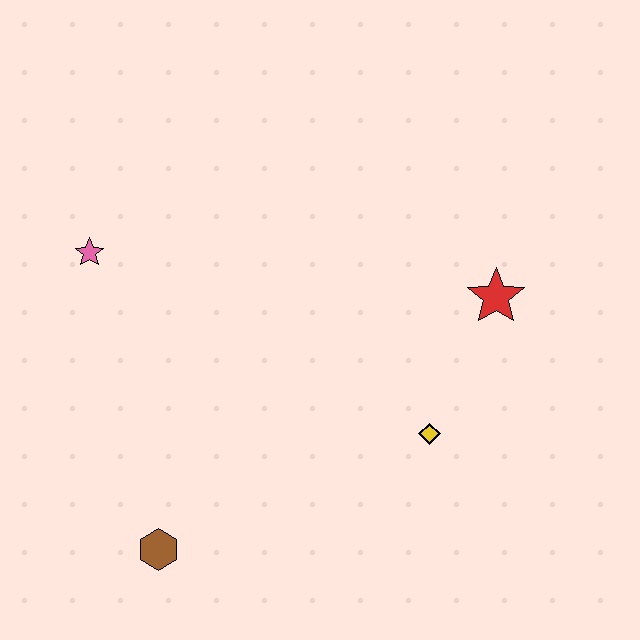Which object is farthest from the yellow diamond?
The pink star is farthest from the yellow diamond.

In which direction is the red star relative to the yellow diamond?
The red star is above the yellow diamond.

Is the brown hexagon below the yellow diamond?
Yes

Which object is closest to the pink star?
The brown hexagon is closest to the pink star.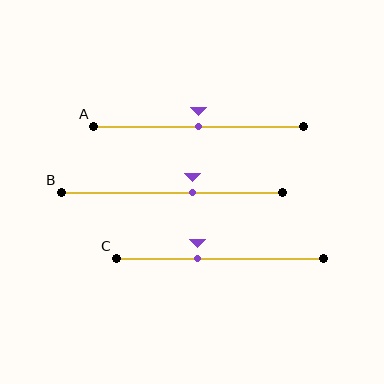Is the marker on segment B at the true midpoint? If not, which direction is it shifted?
No, the marker on segment B is shifted to the right by about 9% of the segment length.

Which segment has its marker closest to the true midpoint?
Segment A has its marker closest to the true midpoint.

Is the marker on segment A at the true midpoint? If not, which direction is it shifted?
Yes, the marker on segment A is at the true midpoint.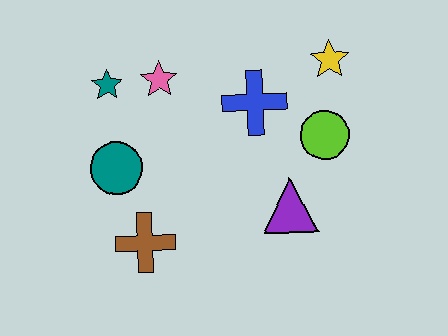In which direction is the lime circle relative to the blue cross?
The lime circle is to the right of the blue cross.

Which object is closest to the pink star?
The teal star is closest to the pink star.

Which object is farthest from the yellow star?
The brown cross is farthest from the yellow star.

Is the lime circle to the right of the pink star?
Yes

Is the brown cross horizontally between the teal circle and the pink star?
Yes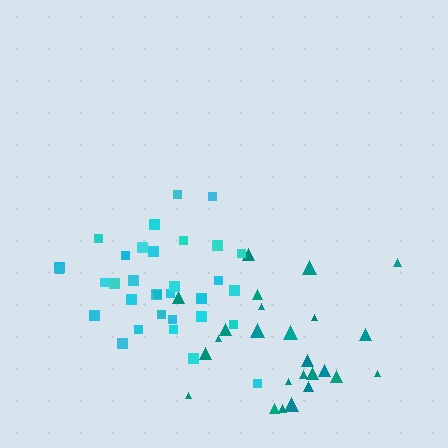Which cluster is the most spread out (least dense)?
Teal.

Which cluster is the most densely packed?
Cyan.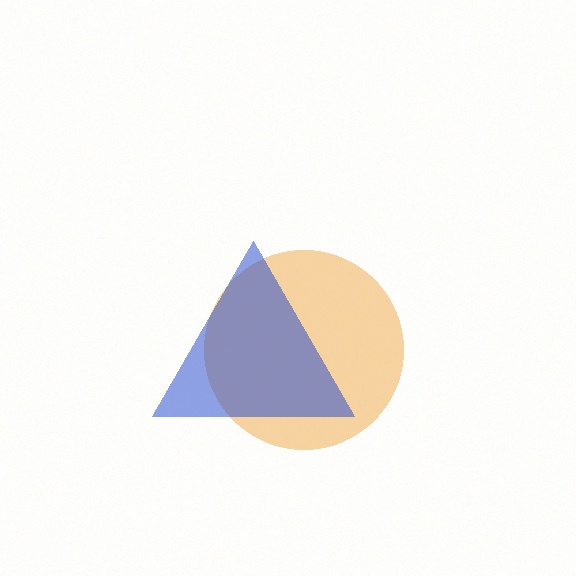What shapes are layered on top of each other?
The layered shapes are: an orange circle, a blue triangle.